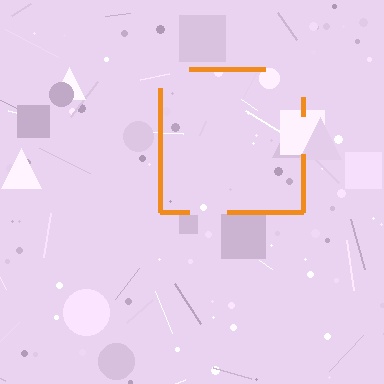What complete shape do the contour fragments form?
The contour fragments form a square.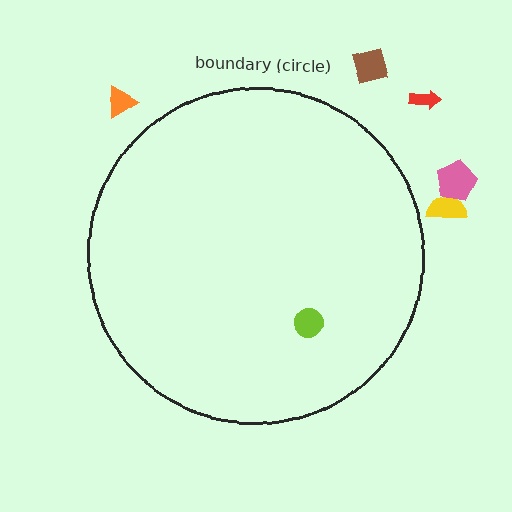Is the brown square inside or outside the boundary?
Outside.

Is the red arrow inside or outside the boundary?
Outside.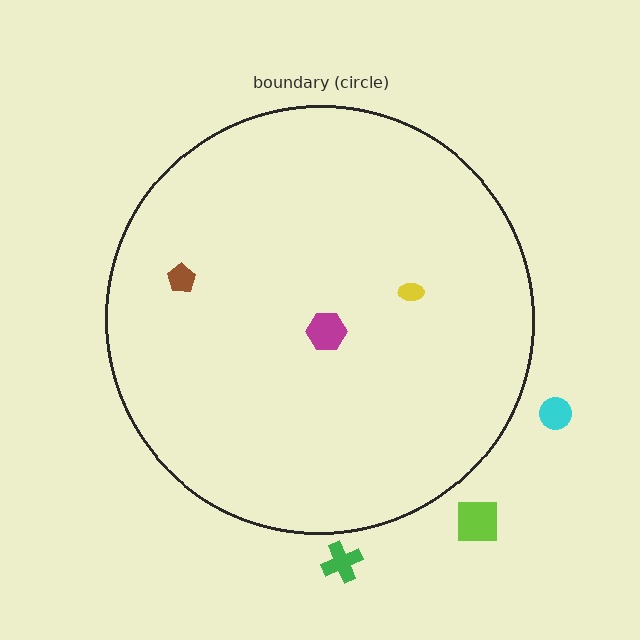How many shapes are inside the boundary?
3 inside, 3 outside.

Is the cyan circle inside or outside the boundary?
Outside.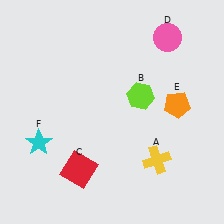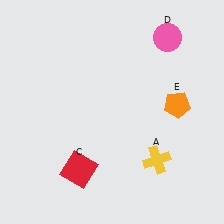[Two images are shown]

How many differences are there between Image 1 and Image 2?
There are 2 differences between the two images.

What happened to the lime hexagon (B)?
The lime hexagon (B) was removed in Image 2. It was in the top-right area of Image 1.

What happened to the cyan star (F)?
The cyan star (F) was removed in Image 2. It was in the bottom-left area of Image 1.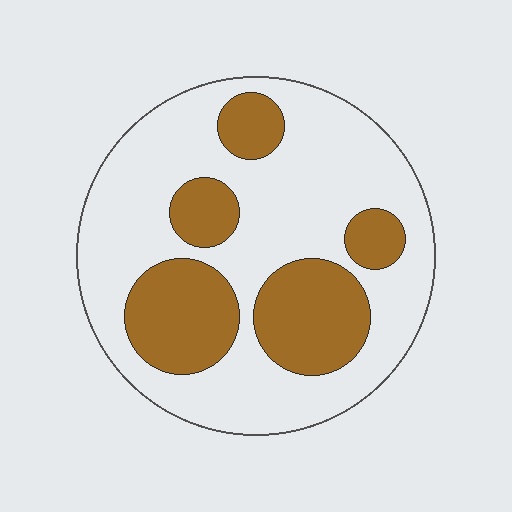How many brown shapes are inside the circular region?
5.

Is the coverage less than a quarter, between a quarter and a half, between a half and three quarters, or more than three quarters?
Between a quarter and a half.